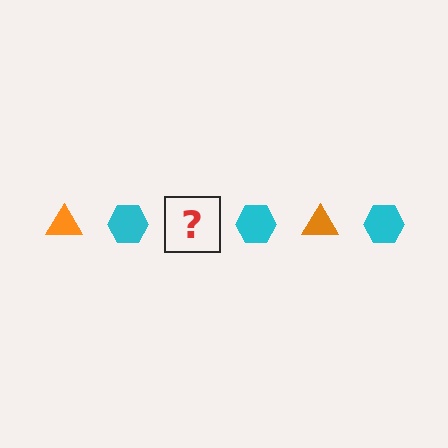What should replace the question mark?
The question mark should be replaced with an orange triangle.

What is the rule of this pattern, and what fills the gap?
The rule is that the pattern alternates between orange triangle and cyan hexagon. The gap should be filled with an orange triangle.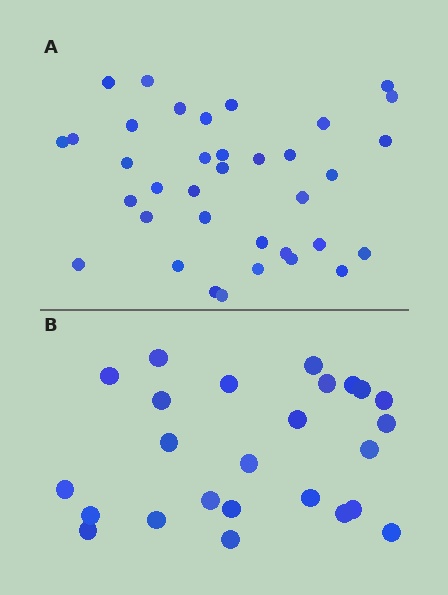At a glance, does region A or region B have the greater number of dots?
Region A (the top region) has more dots.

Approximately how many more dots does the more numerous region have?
Region A has roughly 12 or so more dots than region B.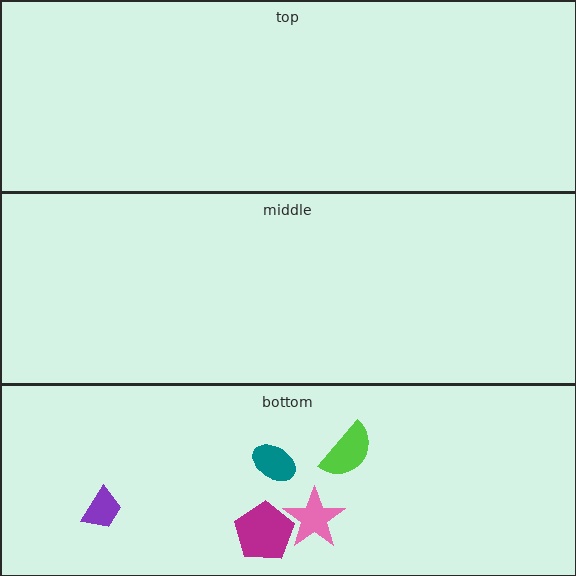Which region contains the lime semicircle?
The bottom region.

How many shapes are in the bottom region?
5.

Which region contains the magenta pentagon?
The bottom region.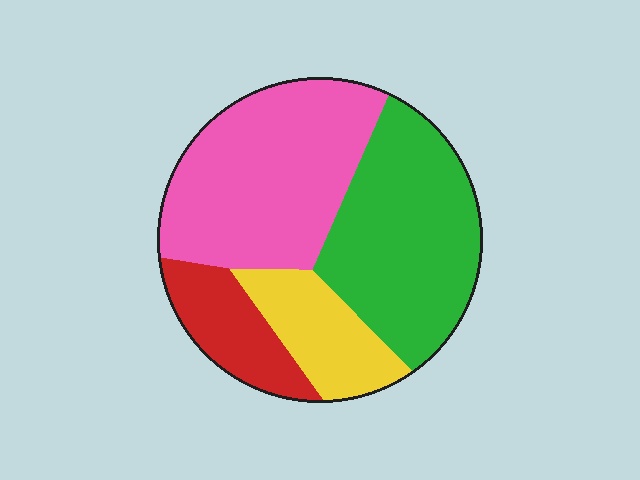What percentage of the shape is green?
Green takes up about one third (1/3) of the shape.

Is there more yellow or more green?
Green.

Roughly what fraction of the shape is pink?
Pink covers around 40% of the shape.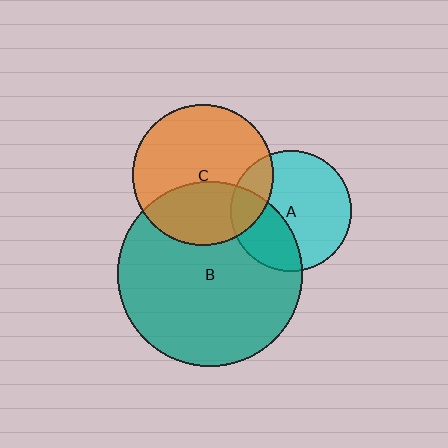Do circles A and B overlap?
Yes.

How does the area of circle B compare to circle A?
Approximately 2.4 times.